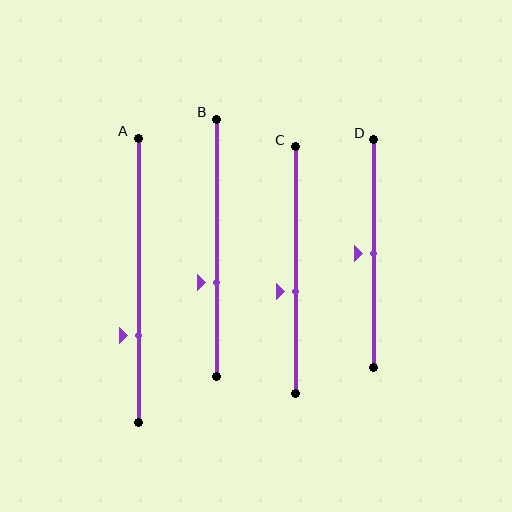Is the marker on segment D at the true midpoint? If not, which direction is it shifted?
Yes, the marker on segment D is at the true midpoint.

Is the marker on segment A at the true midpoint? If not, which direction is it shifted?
No, the marker on segment A is shifted downward by about 19% of the segment length.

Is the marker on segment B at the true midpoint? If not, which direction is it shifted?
No, the marker on segment B is shifted downward by about 13% of the segment length.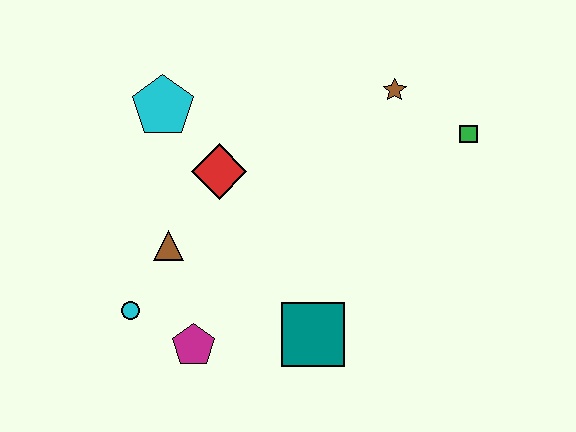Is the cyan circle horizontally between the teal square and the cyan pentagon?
No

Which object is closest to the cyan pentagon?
The red diamond is closest to the cyan pentagon.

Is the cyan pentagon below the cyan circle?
No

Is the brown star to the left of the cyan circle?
No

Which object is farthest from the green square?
The cyan circle is farthest from the green square.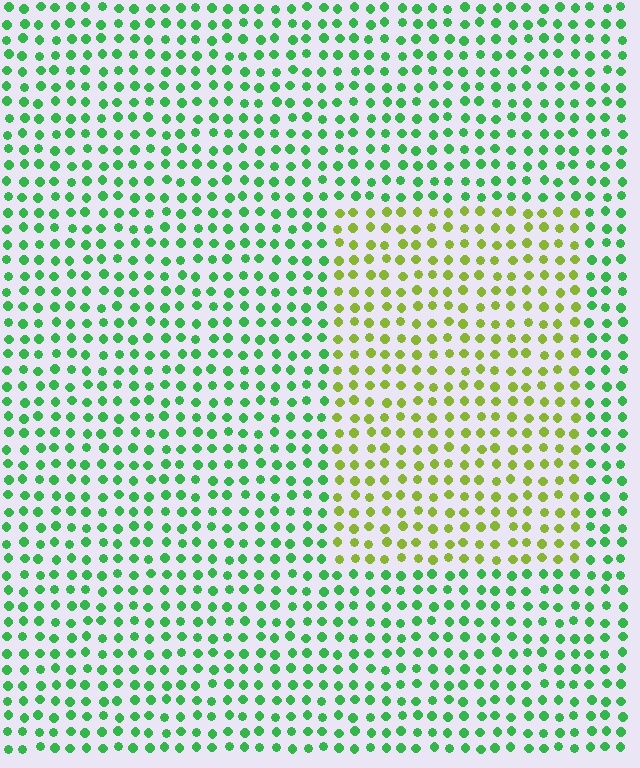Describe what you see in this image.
The image is filled with small green elements in a uniform arrangement. A rectangle-shaped region is visible where the elements are tinted to a slightly different hue, forming a subtle color boundary.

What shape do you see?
I see a rectangle.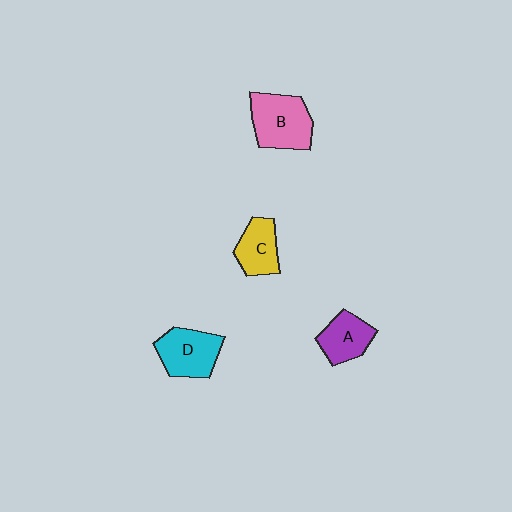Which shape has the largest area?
Shape B (pink).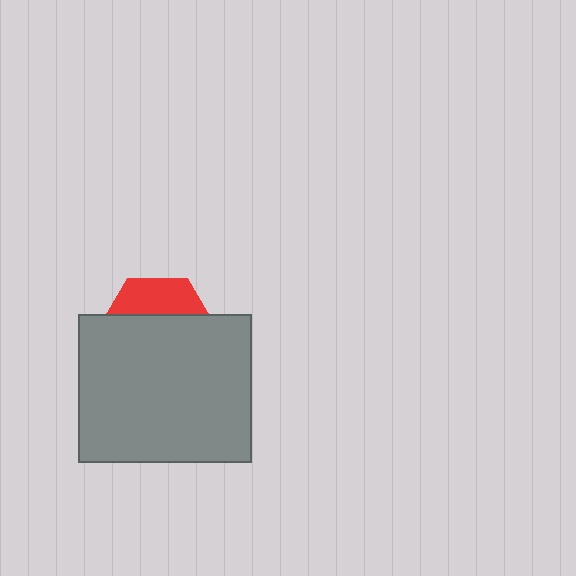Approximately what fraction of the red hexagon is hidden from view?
Roughly 69% of the red hexagon is hidden behind the gray rectangle.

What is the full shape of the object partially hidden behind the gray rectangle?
The partially hidden object is a red hexagon.